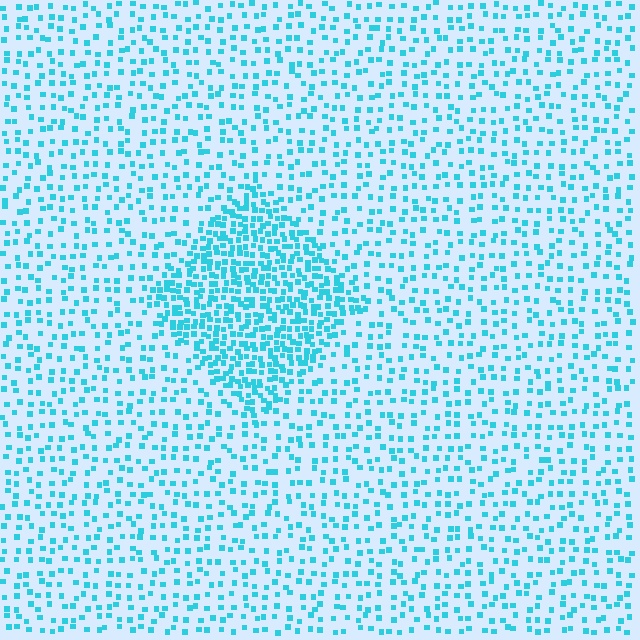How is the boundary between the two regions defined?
The boundary is defined by a change in element density (approximately 2.4x ratio). All elements are the same color, size, and shape.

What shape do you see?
I see a diamond.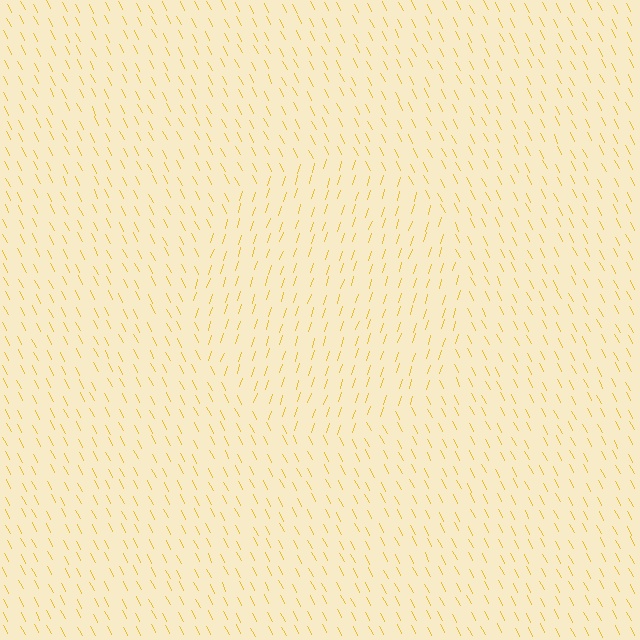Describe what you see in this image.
The image is filled with small yellow line segments. A circle region in the image has lines oriented differently from the surrounding lines, creating a visible texture boundary.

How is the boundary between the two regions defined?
The boundary is defined purely by a change in line orientation (approximately 45 degrees difference). All lines are the same color and thickness.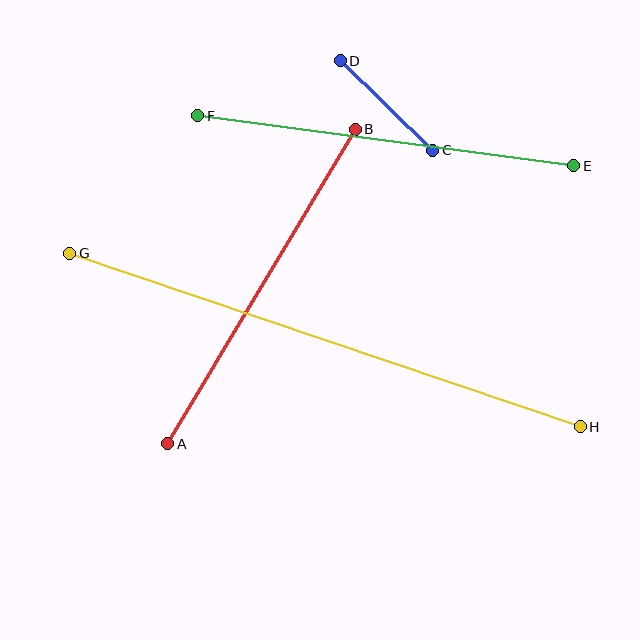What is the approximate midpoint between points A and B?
The midpoint is at approximately (261, 286) pixels.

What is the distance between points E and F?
The distance is approximately 379 pixels.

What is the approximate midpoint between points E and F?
The midpoint is at approximately (386, 141) pixels.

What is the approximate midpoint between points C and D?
The midpoint is at approximately (387, 106) pixels.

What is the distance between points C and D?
The distance is approximately 129 pixels.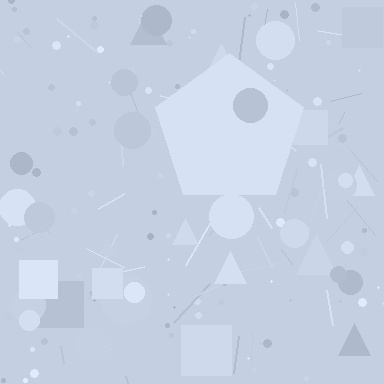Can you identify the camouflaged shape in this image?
The camouflaged shape is a pentagon.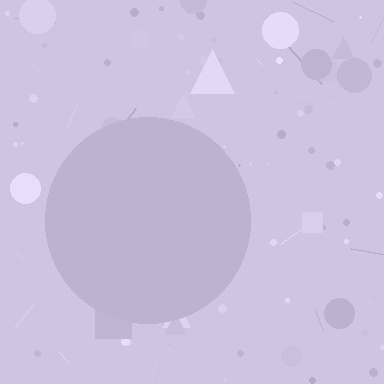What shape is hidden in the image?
A circle is hidden in the image.